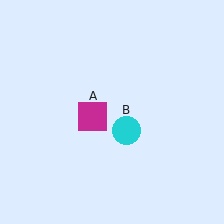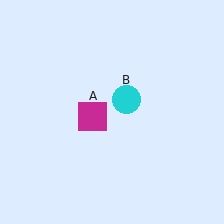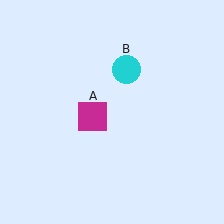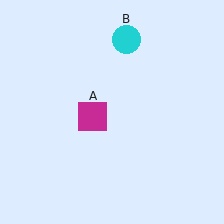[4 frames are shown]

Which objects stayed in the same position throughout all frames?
Magenta square (object A) remained stationary.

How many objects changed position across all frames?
1 object changed position: cyan circle (object B).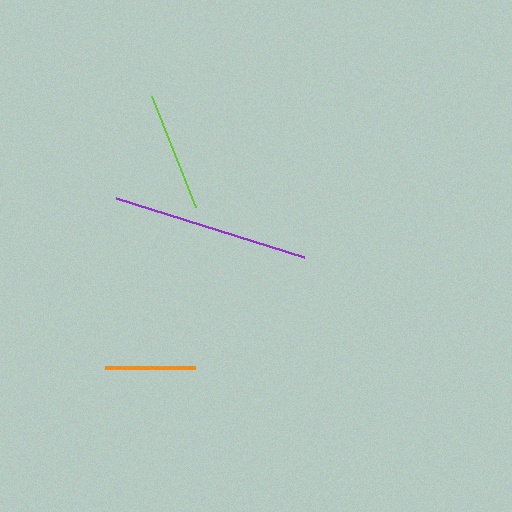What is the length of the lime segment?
The lime segment is approximately 119 pixels long.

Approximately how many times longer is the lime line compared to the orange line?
The lime line is approximately 1.3 times the length of the orange line.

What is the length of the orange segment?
The orange segment is approximately 90 pixels long.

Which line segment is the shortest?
The orange line is the shortest at approximately 90 pixels.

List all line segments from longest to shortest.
From longest to shortest: purple, lime, orange.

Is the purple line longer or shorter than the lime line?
The purple line is longer than the lime line.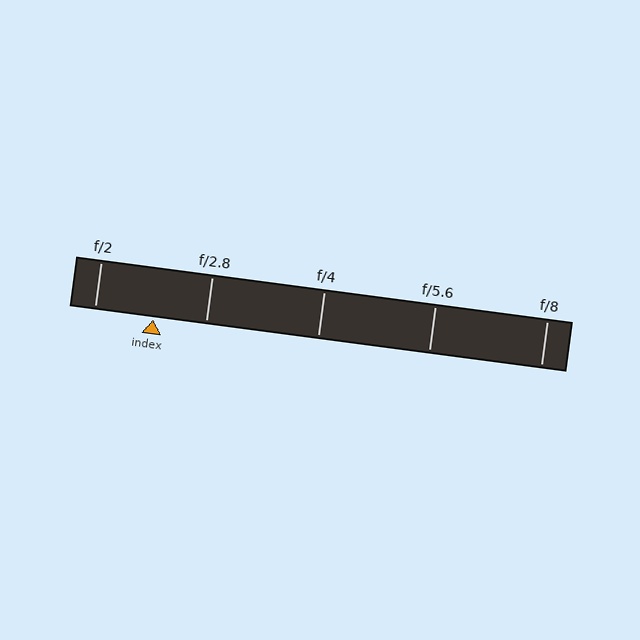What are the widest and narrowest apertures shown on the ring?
The widest aperture shown is f/2 and the narrowest is f/8.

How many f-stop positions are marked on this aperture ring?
There are 5 f-stop positions marked.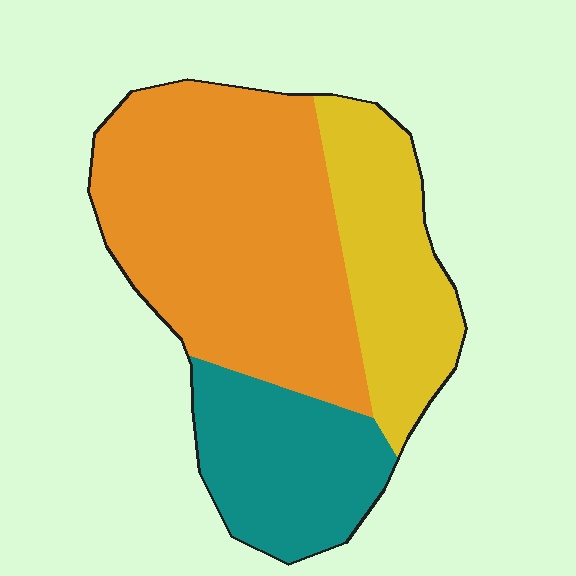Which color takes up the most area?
Orange, at roughly 50%.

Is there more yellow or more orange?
Orange.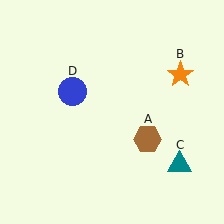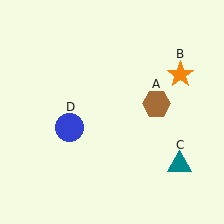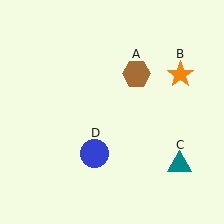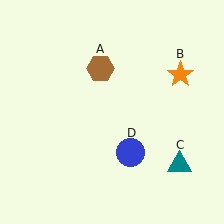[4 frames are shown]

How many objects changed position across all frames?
2 objects changed position: brown hexagon (object A), blue circle (object D).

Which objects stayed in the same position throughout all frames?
Orange star (object B) and teal triangle (object C) remained stationary.